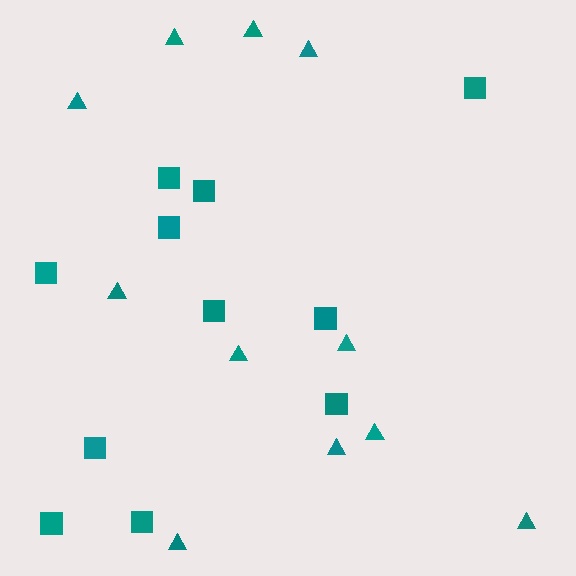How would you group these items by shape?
There are 2 groups: one group of triangles (11) and one group of squares (11).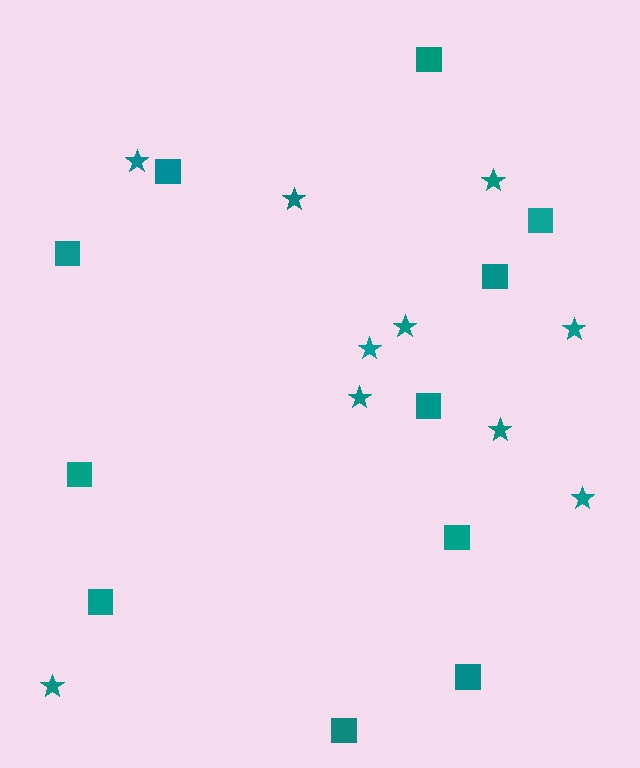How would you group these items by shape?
There are 2 groups: one group of stars (10) and one group of squares (11).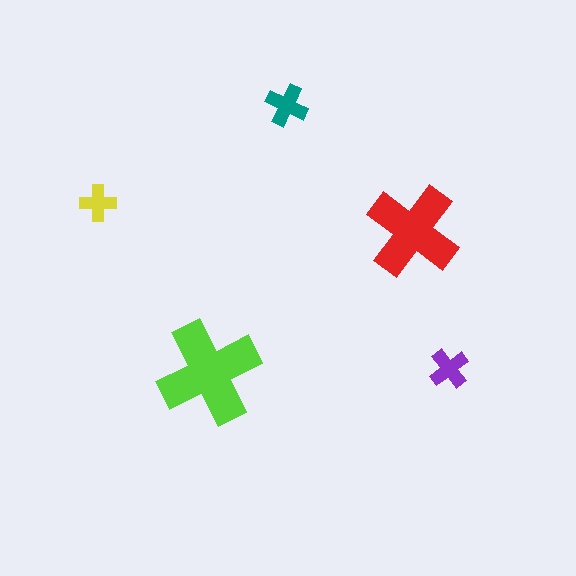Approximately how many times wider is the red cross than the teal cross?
About 2 times wider.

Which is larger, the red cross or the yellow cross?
The red one.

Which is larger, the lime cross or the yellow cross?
The lime one.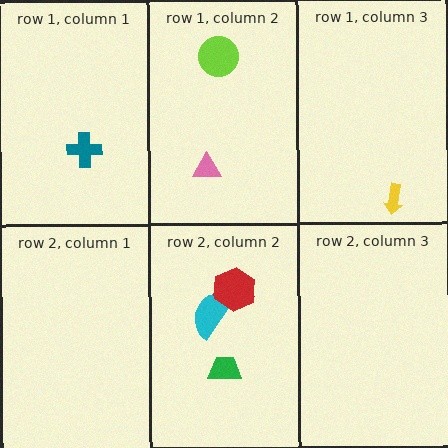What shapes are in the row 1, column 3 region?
The yellow arrow.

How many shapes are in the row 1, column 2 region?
2.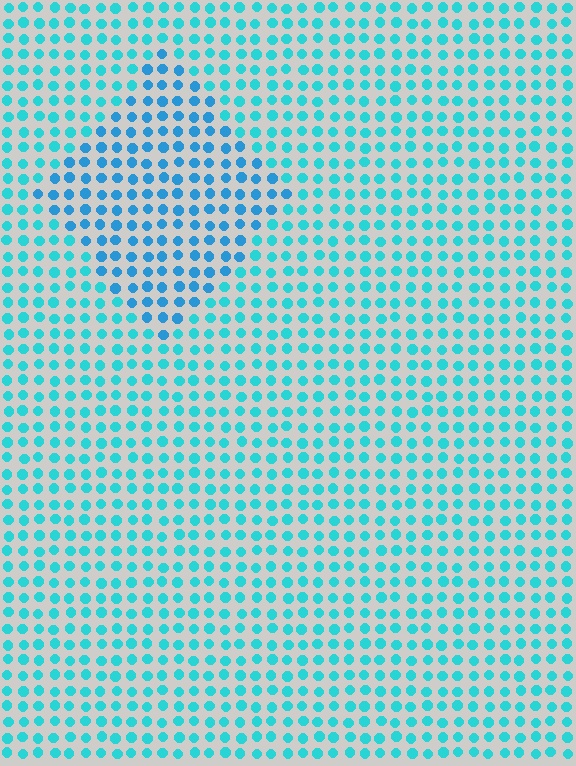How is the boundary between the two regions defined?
The boundary is defined purely by a slight shift in hue (about 21 degrees). Spacing, size, and orientation are identical on both sides.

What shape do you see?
I see a diamond.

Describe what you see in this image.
The image is filled with small cyan elements in a uniform arrangement. A diamond-shaped region is visible where the elements are tinted to a slightly different hue, forming a subtle color boundary.